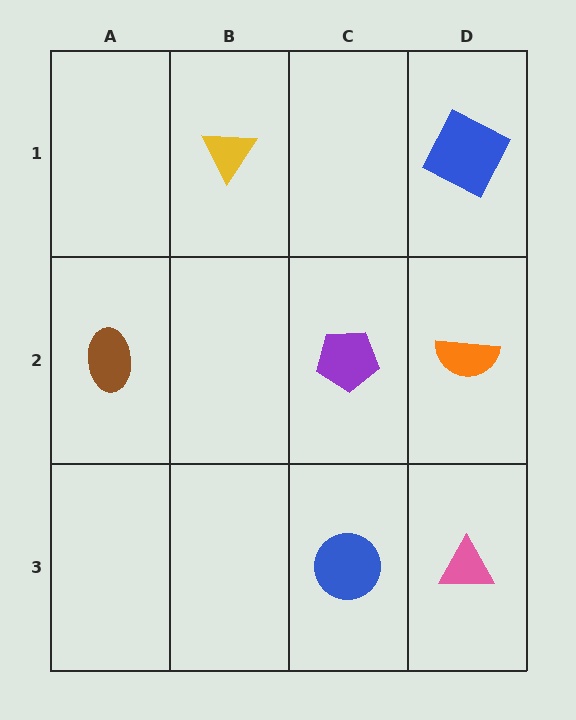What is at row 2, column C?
A purple pentagon.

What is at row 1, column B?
A yellow triangle.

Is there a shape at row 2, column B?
No, that cell is empty.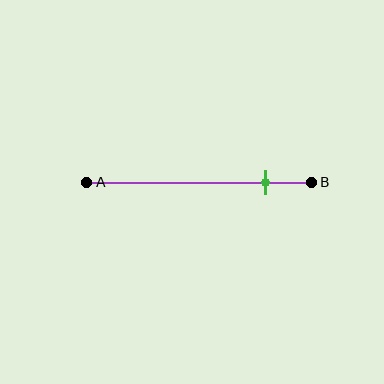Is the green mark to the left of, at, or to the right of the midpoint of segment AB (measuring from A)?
The green mark is to the right of the midpoint of segment AB.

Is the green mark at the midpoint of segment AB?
No, the mark is at about 80% from A, not at the 50% midpoint.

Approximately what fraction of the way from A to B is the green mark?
The green mark is approximately 80% of the way from A to B.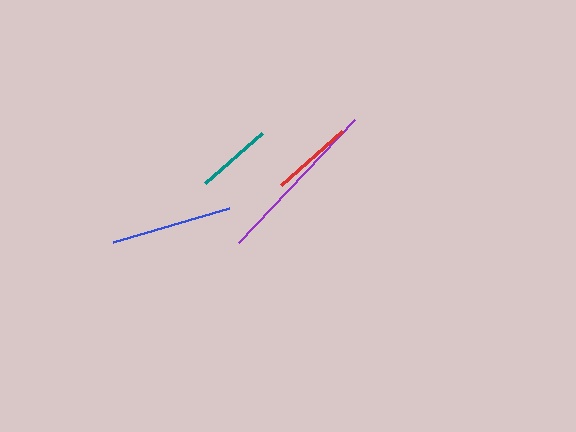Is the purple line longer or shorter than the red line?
The purple line is longer than the red line.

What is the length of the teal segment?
The teal segment is approximately 77 pixels long.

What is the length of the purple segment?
The purple segment is approximately 169 pixels long.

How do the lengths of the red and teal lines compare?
The red and teal lines are approximately the same length.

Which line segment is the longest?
The purple line is the longest at approximately 169 pixels.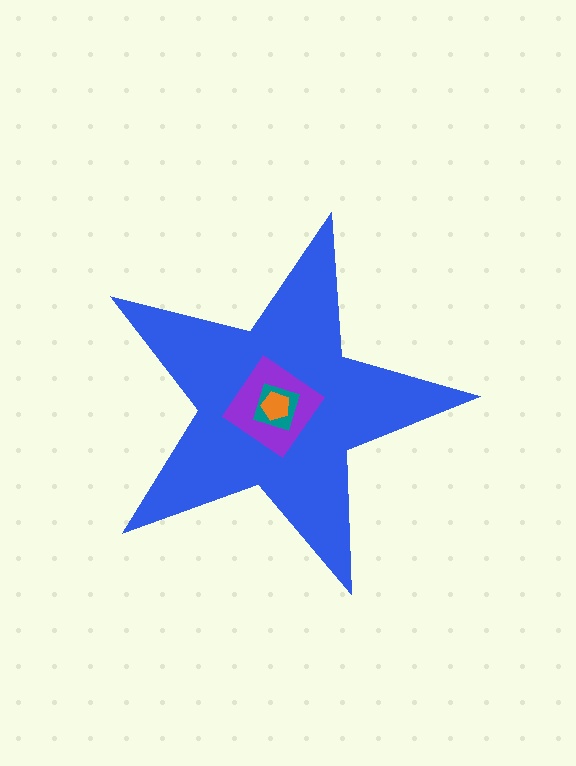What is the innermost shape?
The orange pentagon.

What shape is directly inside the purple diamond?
The teal square.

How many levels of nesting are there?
4.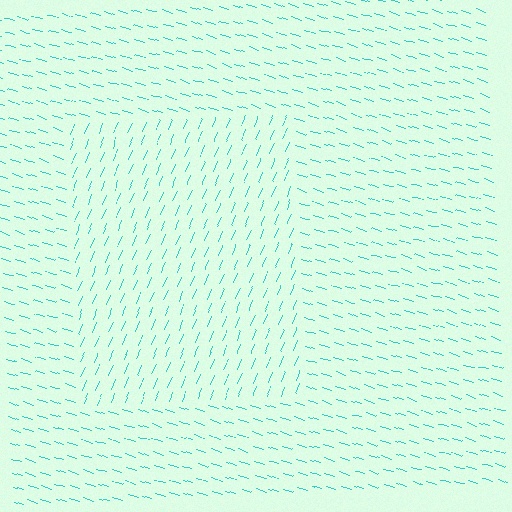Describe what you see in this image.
The image is filled with small cyan line segments. A rectangle region in the image has lines oriented differently from the surrounding lines, creating a visible texture boundary.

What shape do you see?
I see a rectangle.